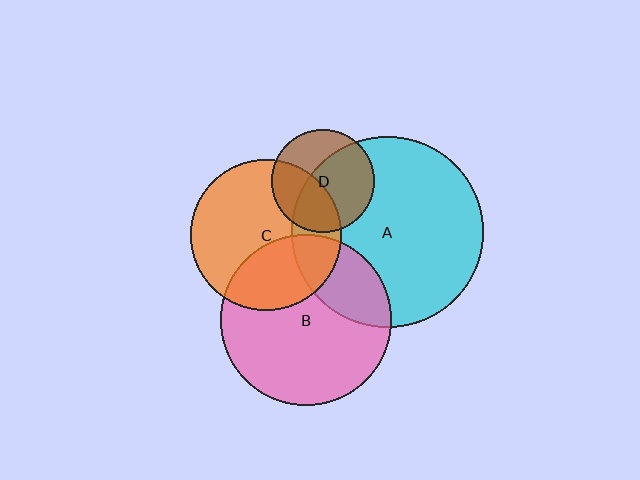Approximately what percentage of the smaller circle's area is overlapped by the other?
Approximately 40%.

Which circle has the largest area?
Circle A (cyan).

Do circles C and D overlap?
Yes.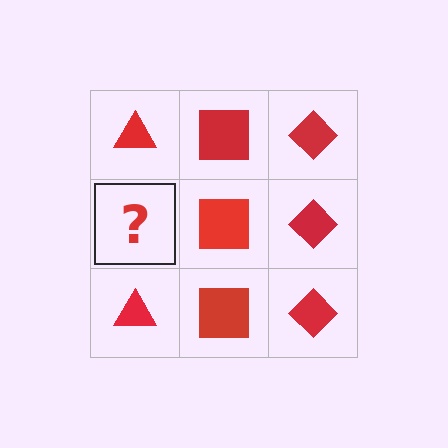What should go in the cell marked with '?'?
The missing cell should contain a red triangle.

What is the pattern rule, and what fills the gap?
The rule is that each column has a consistent shape. The gap should be filled with a red triangle.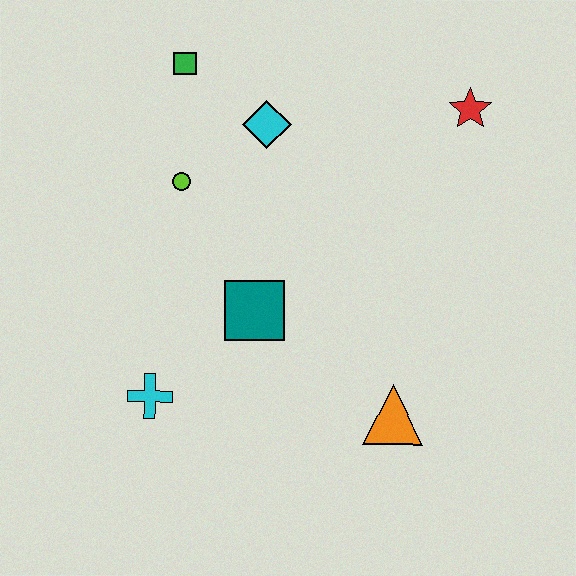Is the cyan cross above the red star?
No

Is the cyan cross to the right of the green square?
No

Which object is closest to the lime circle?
The cyan diamond is closest to the lime circle.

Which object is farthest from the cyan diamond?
The orange triangle is farthest from the cyan diamond.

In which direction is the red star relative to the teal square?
The red star is to the right of the teal square.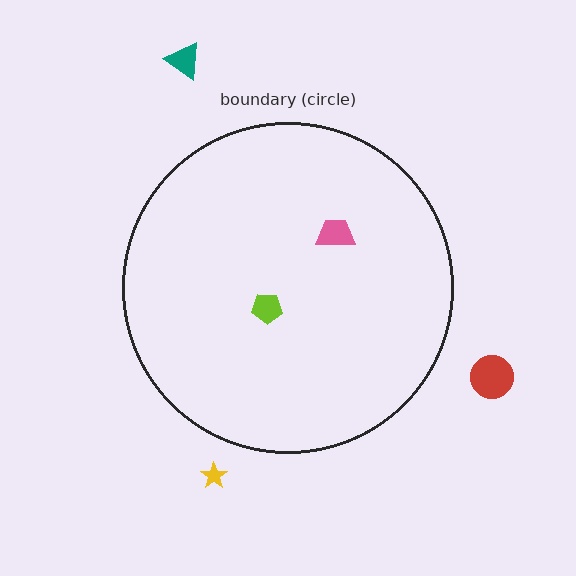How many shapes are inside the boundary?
2 inside, 3 outside.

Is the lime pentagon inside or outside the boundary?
Inside.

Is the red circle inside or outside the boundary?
Outside.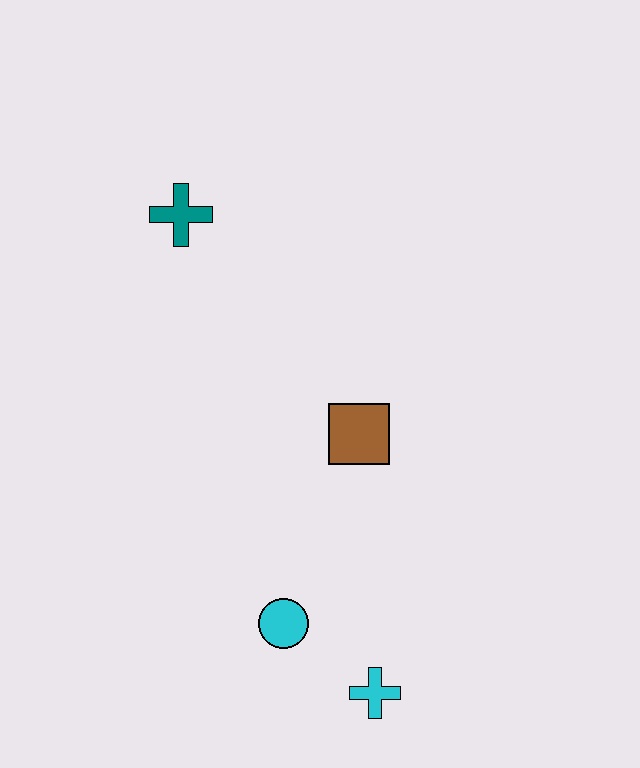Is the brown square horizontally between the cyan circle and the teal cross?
No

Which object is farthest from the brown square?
The teal cross is farthest from the brown square.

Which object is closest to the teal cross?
The brown square is closest to the teal cross.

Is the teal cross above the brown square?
Yes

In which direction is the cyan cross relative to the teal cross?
The cyan cross is below the teal cross.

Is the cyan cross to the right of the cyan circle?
Yes